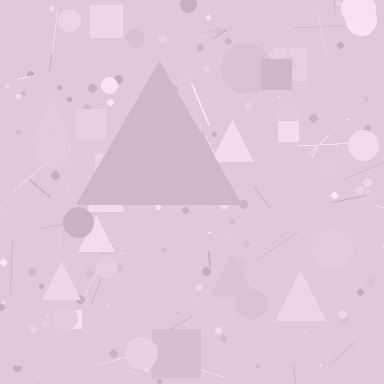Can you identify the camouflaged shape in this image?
The camouflaged shape is a triangle.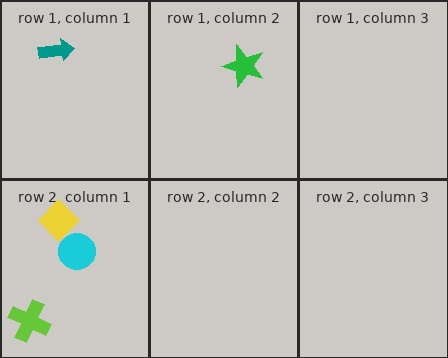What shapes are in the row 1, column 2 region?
The green star.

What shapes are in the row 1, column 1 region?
The teal arrow.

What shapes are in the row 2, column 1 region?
The cyan circle, the lime cross, the yellow diamond.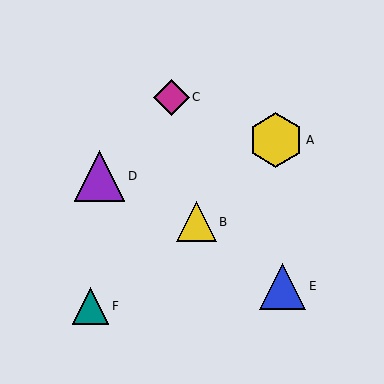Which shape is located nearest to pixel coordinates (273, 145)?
The yellow hexagon (labeled A) at (276, 140) is nearest to that location.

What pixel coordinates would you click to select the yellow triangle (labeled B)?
Click at (196, 222) to select the yellow triangle B.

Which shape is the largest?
The yellow hexagon (labeled A) is the largest.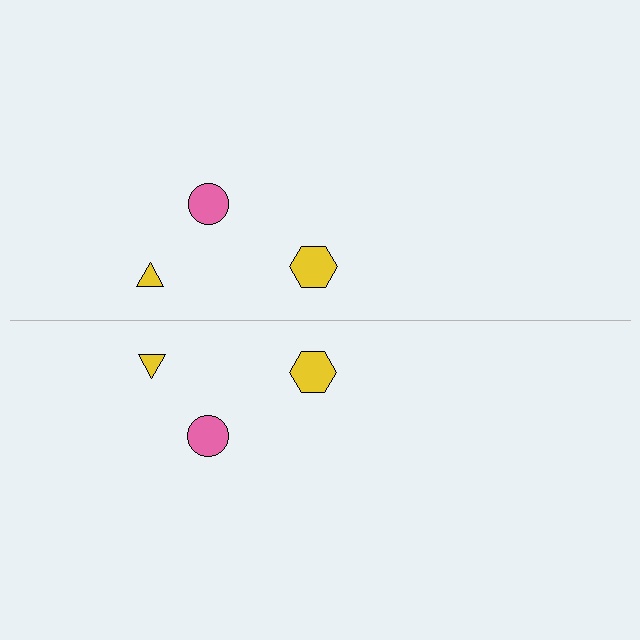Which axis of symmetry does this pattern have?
The pattern has a horizontal axis of symmetry running through the center of the image.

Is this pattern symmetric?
Yes, this pattern has bilateral (reflection) symmetry.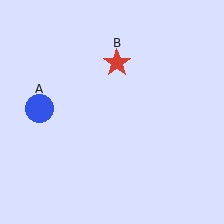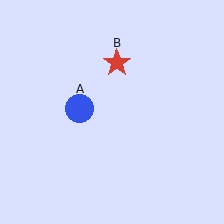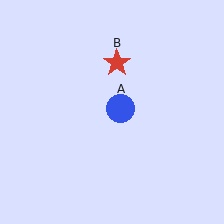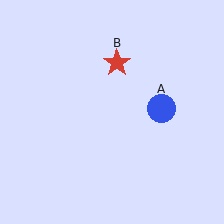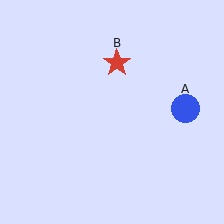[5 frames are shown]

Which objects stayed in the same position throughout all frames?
Red star (object B) remained stationary.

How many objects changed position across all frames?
1 object changed position: blue circle (object A).